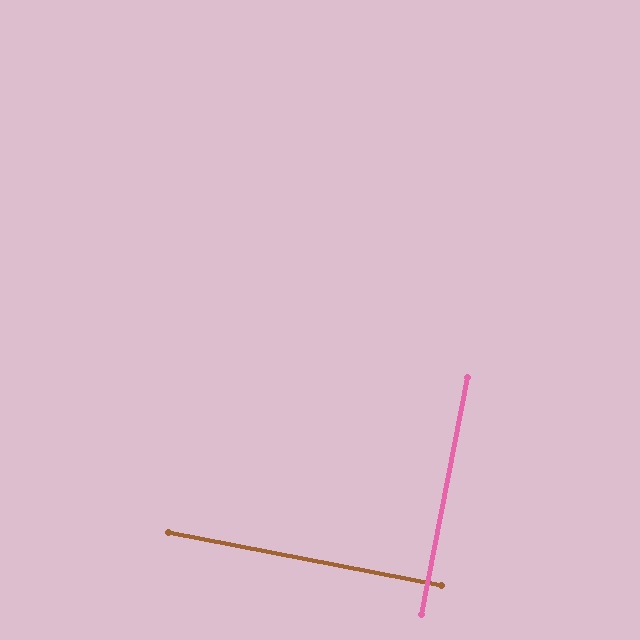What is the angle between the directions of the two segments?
Approximately 90 degrees.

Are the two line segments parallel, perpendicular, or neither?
Perpendicular — they meet at approximately 90°.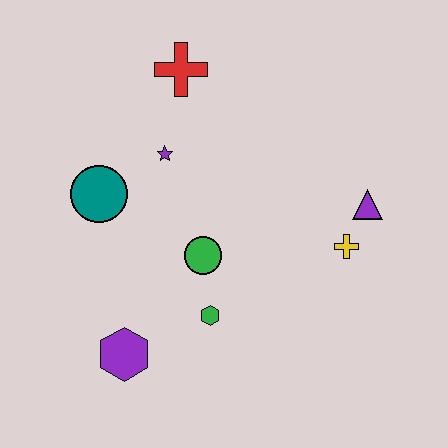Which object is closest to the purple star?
The teal circle is closest to the purple star.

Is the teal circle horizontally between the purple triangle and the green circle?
No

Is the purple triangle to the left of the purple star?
No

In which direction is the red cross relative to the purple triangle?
The red cross is to the left of the purple triangle.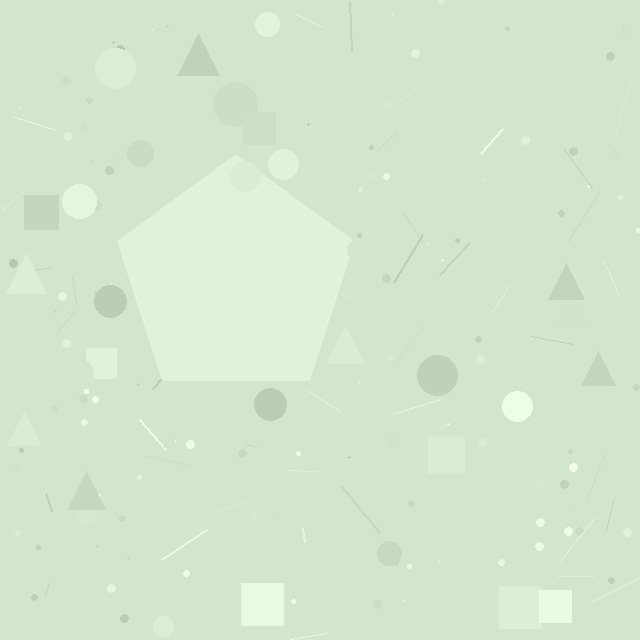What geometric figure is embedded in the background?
A pentagon is embedded in the background.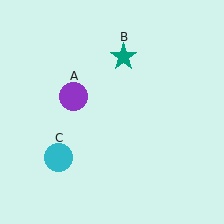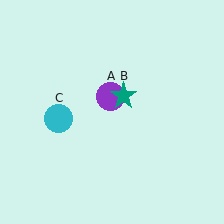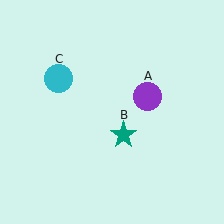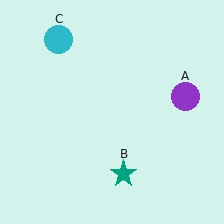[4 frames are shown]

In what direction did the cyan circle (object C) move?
The cyan circle (object C) moved up.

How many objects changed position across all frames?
3 objects changed position: purple circle (object A), teal star (object B), cyan circle (object C).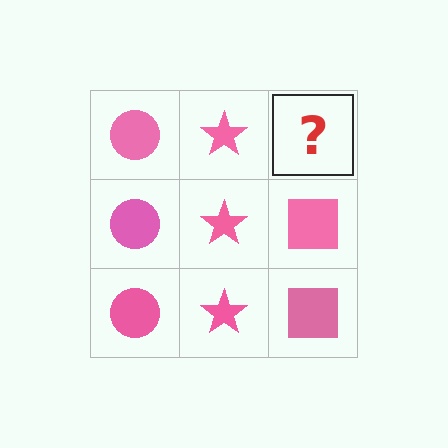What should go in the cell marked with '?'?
The missing cell should contain a pink square.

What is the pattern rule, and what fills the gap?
The rule is that each column has a consistent shape. The gap should be filled with a pink square.